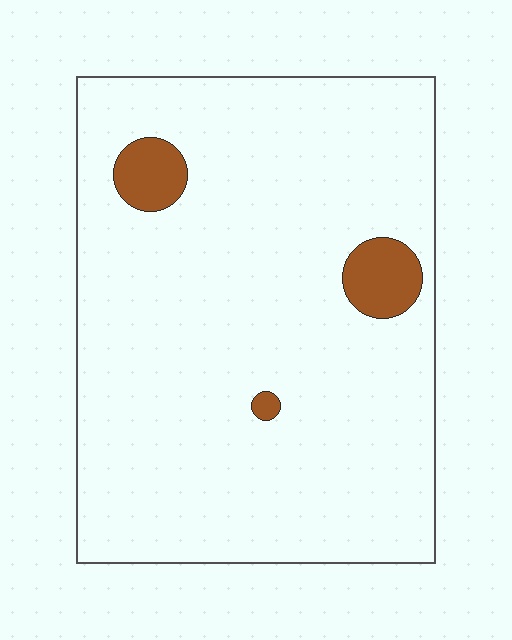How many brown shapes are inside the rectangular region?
3.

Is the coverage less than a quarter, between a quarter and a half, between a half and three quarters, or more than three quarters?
Less than a quarter.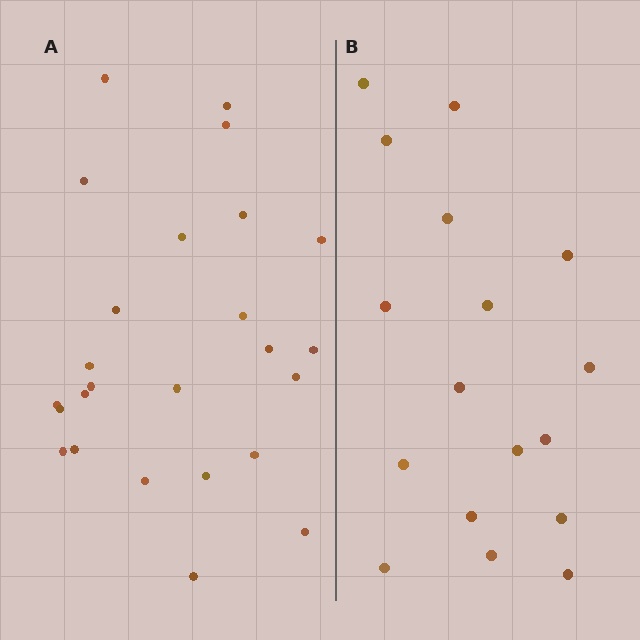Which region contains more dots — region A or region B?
Region A (the left region) has more dots.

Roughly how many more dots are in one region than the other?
Region A has roughly 8 or so more dots than region B.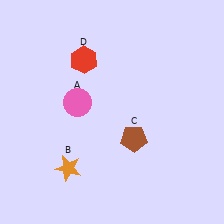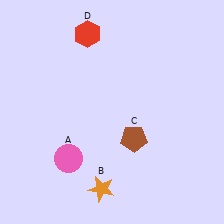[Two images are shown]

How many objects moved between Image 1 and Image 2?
3 objects moved between the two images.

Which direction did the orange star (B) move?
The orange star (B) moved right.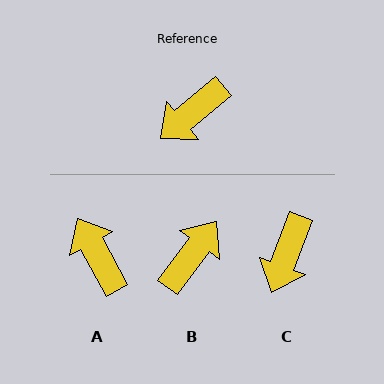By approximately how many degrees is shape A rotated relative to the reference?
Approximately 101 degrees clockwise.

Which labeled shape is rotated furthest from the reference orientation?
B, about 166 degrees away.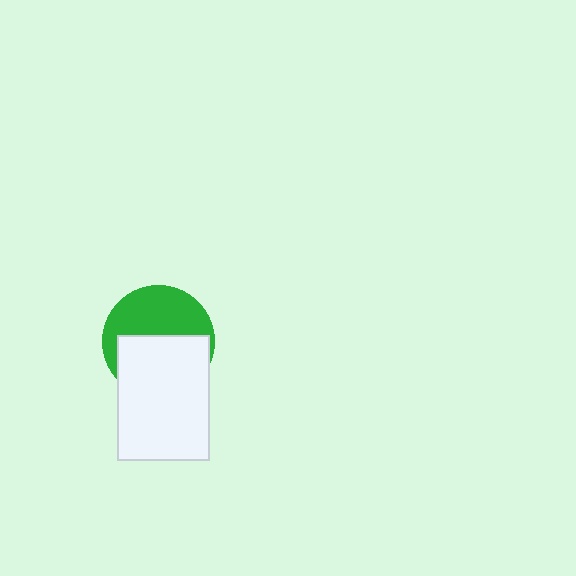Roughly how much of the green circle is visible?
About half of it is visible (roughly 50%).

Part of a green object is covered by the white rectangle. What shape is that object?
It is a circle.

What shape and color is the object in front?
The object in front is a white rectangle.